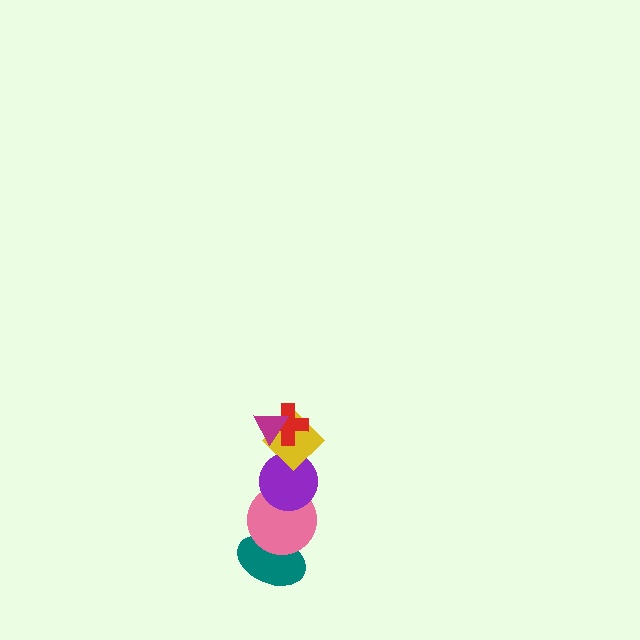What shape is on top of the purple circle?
The yellow diamond is on top of the purple circle.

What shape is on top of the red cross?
The magenta triangle is on top of the red cross.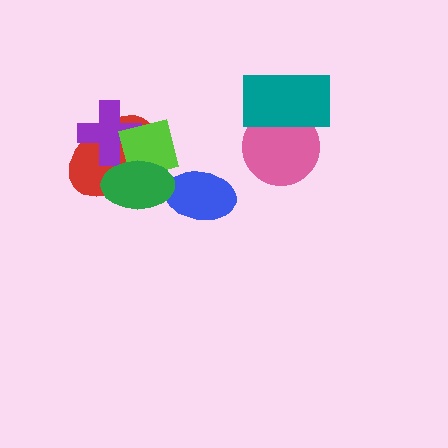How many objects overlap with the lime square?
3 objects overlap with the lime square.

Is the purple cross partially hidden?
Yes, it is partially covered by another shape.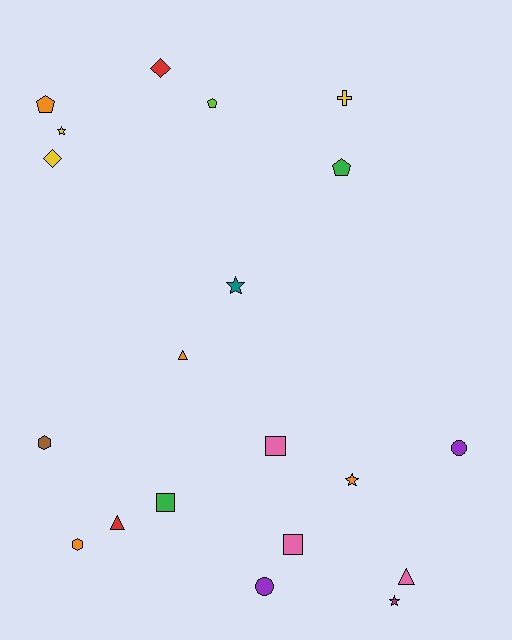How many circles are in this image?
There are 2 circles.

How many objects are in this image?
There are 20 objects.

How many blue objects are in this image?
There are no blue objects.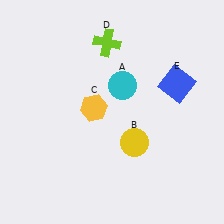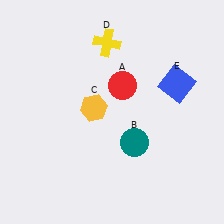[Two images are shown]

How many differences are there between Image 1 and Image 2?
There are 3 differences between the two images.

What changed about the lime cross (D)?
In Image 1, D is lime. In Image 2, it changed to yellow.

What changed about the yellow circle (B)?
In Image 1, B is yellow. In Image 2, it changed to teal.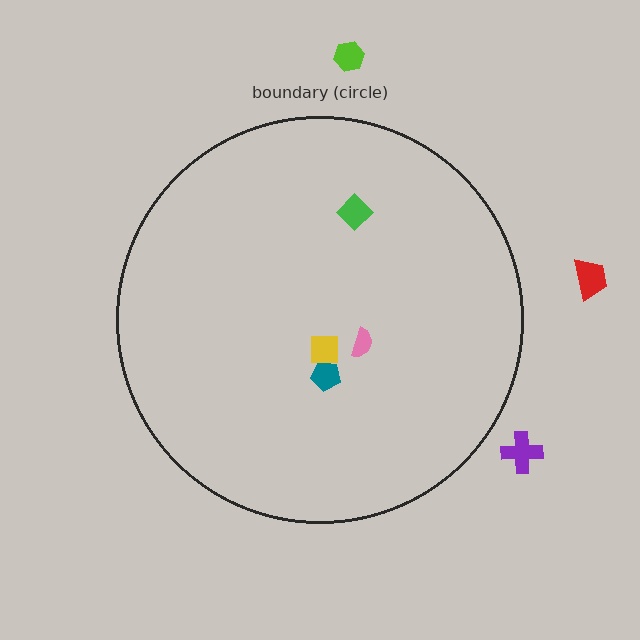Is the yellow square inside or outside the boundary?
Inside.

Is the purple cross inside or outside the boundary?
Outside.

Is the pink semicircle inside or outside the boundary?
Inside.